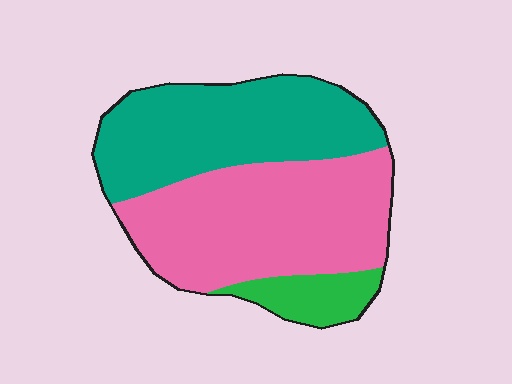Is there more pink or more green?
Pink.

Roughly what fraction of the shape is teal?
Teal covers around 40% of the shape.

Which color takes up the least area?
Green, at roughly 10%.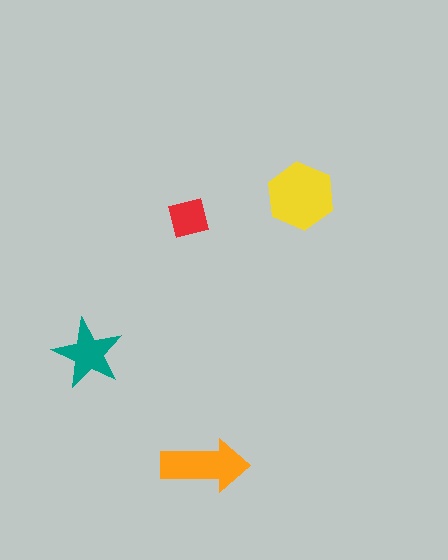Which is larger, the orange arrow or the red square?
The orange arrow.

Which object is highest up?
The yellow hexagon is topmost.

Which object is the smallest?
The red square.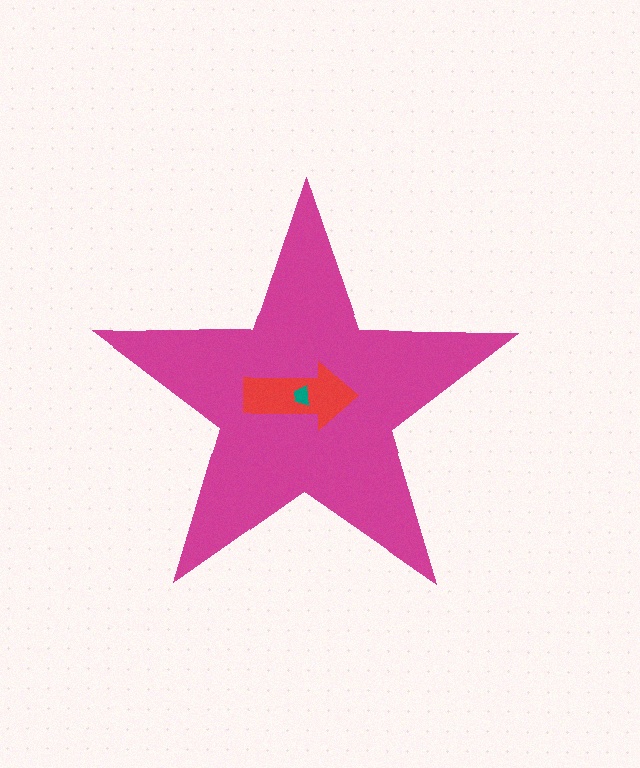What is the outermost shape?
The magenta star.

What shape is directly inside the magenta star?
The red arrow.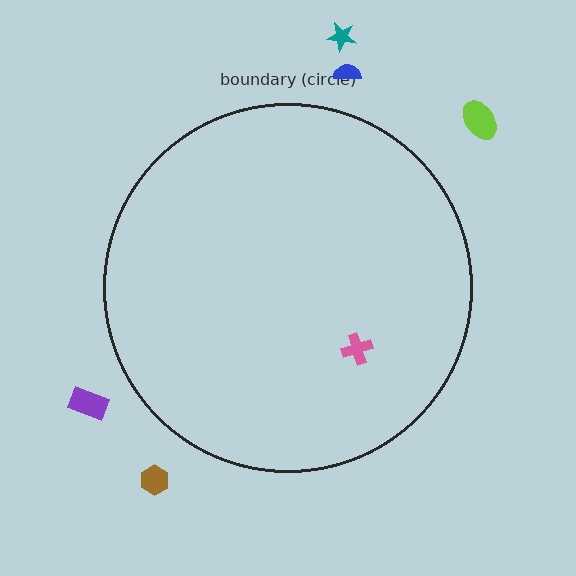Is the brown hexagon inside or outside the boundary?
Outside.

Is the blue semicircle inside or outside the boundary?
Outside.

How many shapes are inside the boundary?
1 inside, 5 outside.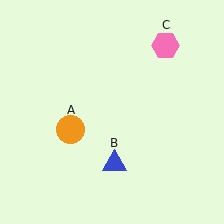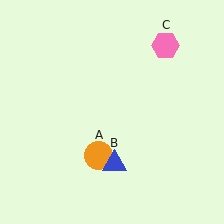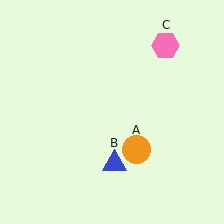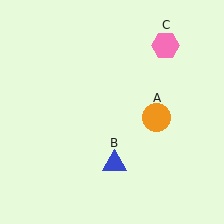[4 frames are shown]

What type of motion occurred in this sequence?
The orange circle (object A) rotated counterclockwise around the center of the scene.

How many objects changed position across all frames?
1 object changed position: orange circle (object A).